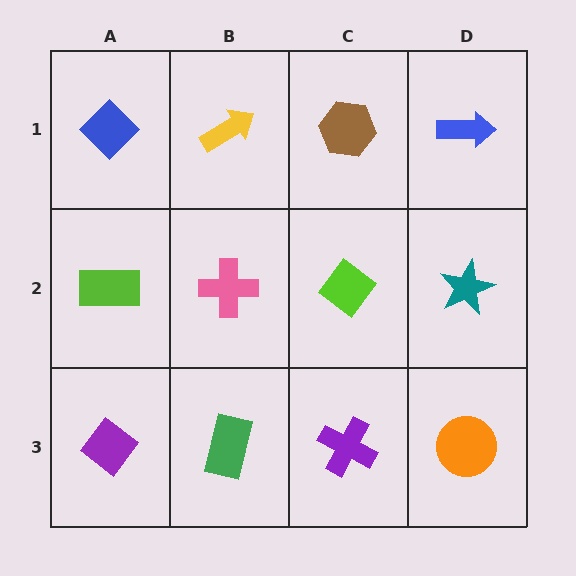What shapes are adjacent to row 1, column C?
A lime diamond (row 2, column C), a yellow arrow (row 1, column B), a blue arrow (row 1, column D).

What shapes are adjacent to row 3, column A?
A lime rectangle (row 2, column A), a green rectangle (row 3, column B).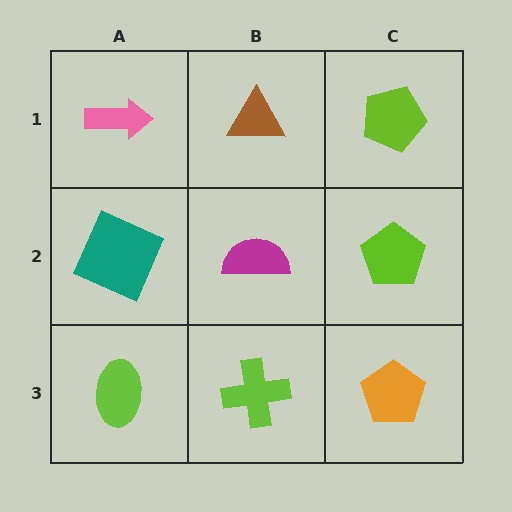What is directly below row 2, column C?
An orange pentagon.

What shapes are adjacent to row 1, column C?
A lime pentagon (row 2, column C), a brown triangle (row 1, column B).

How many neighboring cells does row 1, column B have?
3.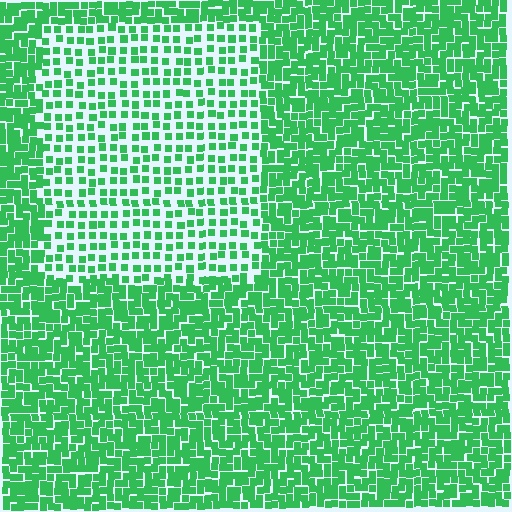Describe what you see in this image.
The image contains small green elements arranged at two different densities. A rectangle-shaped region is visible where the elements are less densely packed than the surrounding area.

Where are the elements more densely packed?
The elements are more densely packed outside the rectangle boundary.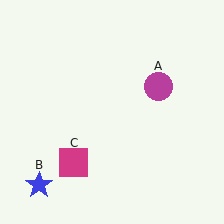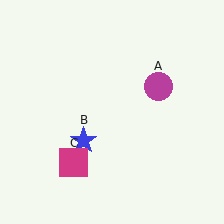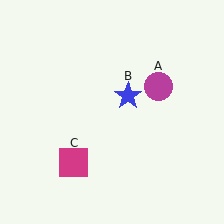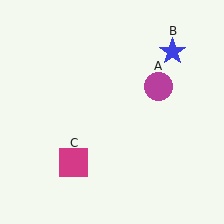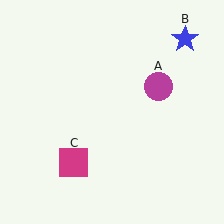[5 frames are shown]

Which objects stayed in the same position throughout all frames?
Magenta circle (object A) and magenta square (object C) remained stationary.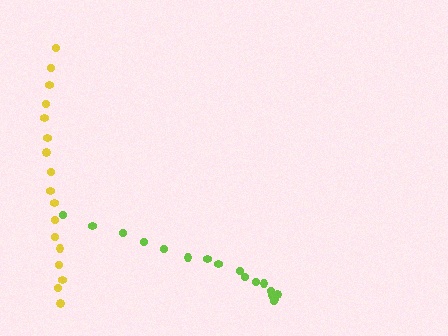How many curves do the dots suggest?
There are 2 distinct paths.